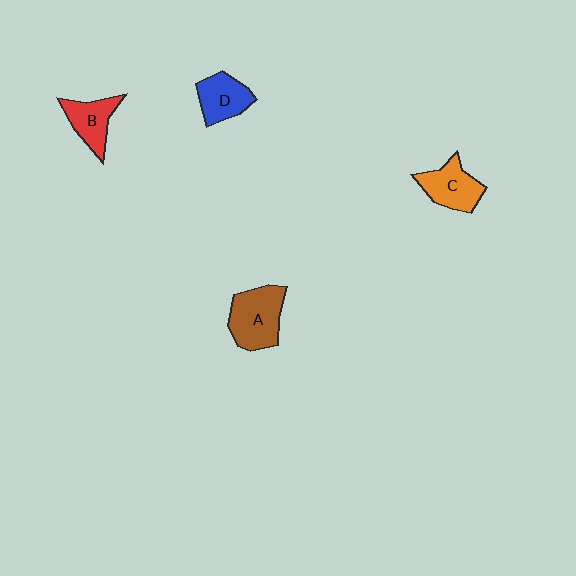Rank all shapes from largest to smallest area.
From largest to smallest: A (brown), C (orange), D (blue), B (red).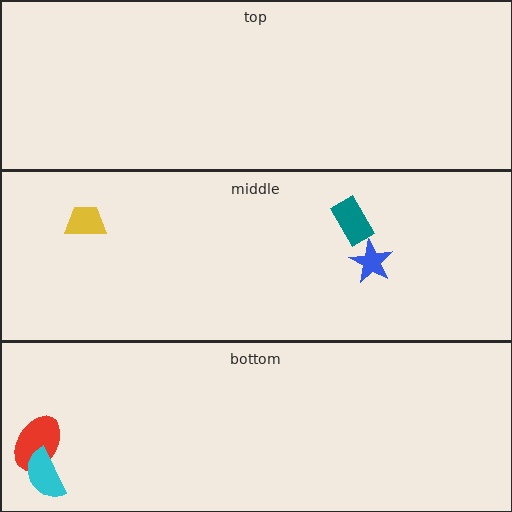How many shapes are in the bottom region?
2.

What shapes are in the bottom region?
The red ellipse, the cyan semicircle.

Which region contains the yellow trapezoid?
The middle region.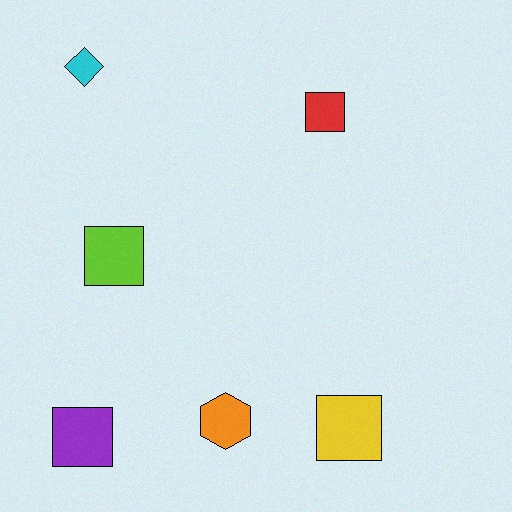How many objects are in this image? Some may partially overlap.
There are 6 objects.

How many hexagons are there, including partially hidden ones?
There is 1 hexagon.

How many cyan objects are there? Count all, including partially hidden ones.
There is 1 cyan object.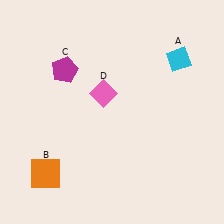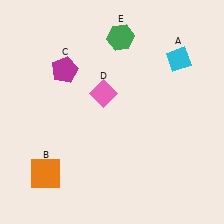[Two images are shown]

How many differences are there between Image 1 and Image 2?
There is 1 difference between the two images.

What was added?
A green hexagon (E) was added in Image 2.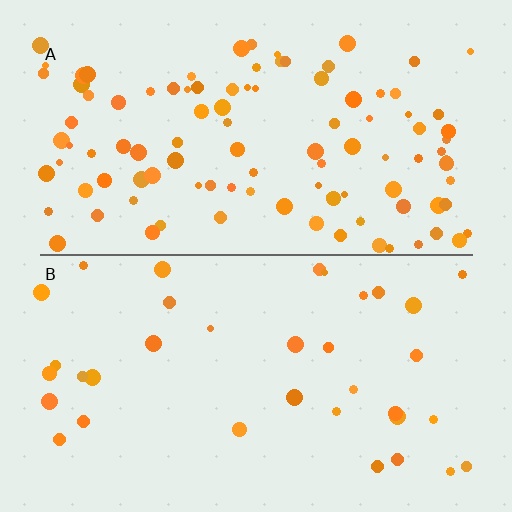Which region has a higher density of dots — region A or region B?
A (the top).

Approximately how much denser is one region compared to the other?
Approximately 2.9× — region A over region B.